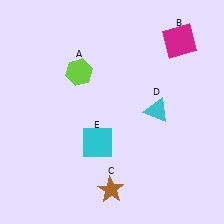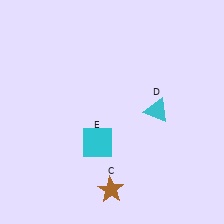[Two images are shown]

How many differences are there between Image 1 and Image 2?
There are 2 differences between the two images.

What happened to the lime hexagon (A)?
The lime hexagon (A) was removed in Image 2. It was in the top-left area of Image 1.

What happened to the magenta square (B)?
The magenta square (B) was removed in Image 2. It was in the top-right area of Image 1.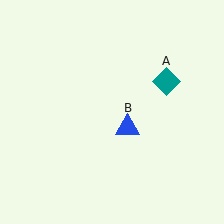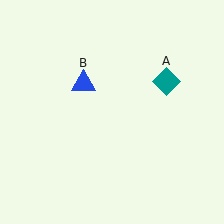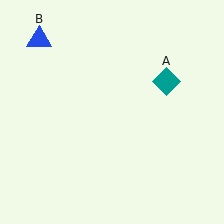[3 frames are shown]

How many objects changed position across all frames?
1 object changed position: blue triangle (object B).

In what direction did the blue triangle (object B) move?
The blue triangle (object B) moved up and to the left.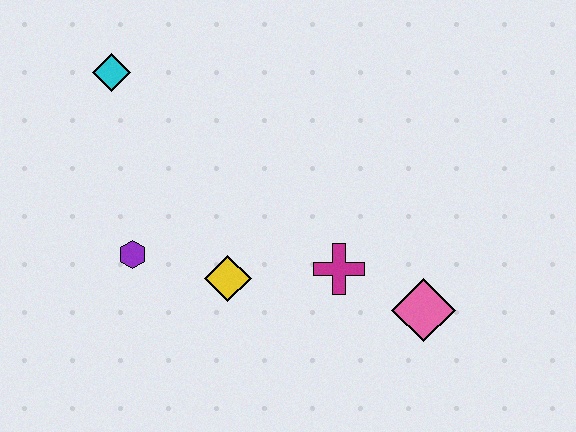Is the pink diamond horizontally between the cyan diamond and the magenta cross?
No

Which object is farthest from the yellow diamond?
The cyan diamond is farthest from the yellow diamond.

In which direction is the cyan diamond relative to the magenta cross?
The cyan diamond is to the left of the magenta cross.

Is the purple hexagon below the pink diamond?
No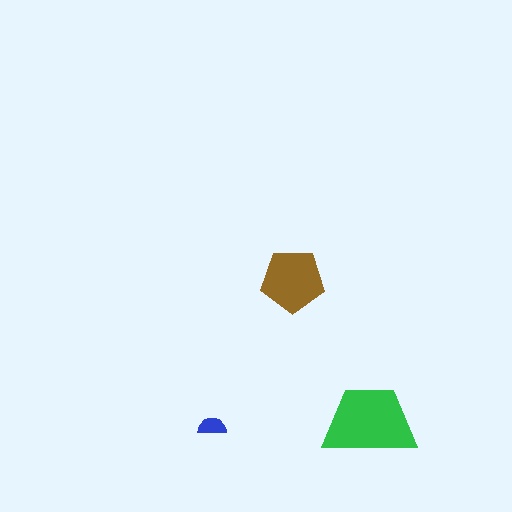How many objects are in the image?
There are 3 objects in the image.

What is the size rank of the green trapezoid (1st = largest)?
1st.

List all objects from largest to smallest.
The green trapezoid, the brown pentagon, the blue semicircle.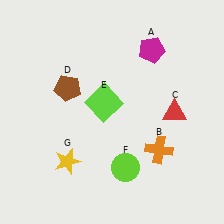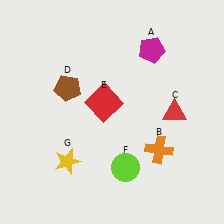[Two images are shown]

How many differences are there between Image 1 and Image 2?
There is 1 difference between the two images.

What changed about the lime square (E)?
In Image 1, E is lime. In Image 2, it changed to red.